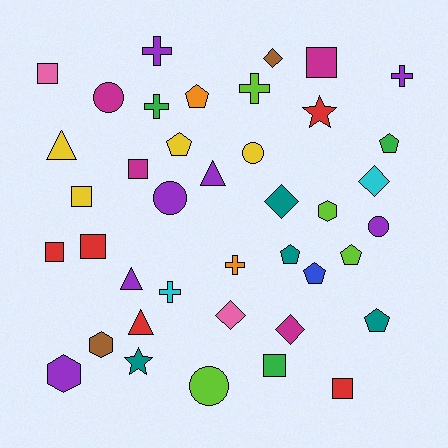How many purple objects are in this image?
There are 7 purple objects.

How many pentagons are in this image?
There are 7 pentagons.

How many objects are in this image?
There are 40 objects.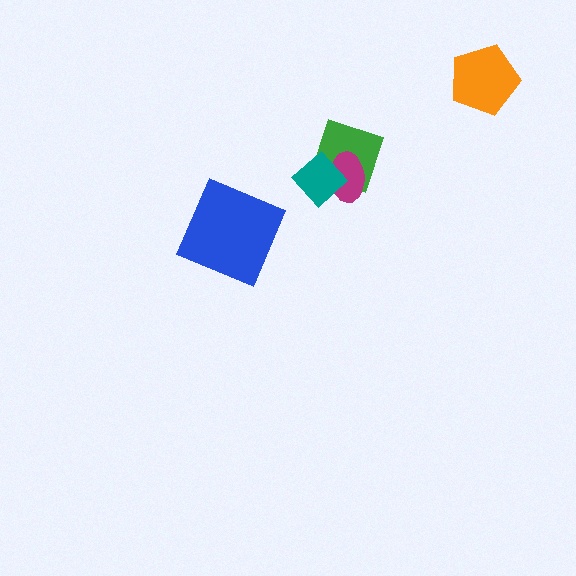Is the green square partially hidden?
Yes, it is partially covered by another shape.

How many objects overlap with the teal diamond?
2 objects overlap with the teal diamond.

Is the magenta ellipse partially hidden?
Yes, it is partially covered by another shape.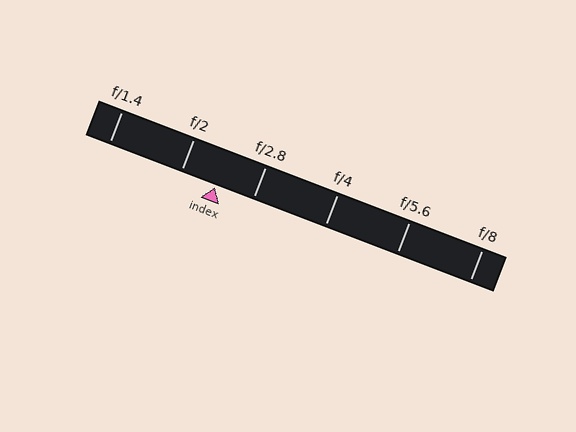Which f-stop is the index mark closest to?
The index mark is closest to f/2.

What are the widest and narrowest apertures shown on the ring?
The widest aperture shown is f/1.4 and the narrowest is f/8.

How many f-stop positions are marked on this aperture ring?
There are 6 f-stop positions marked.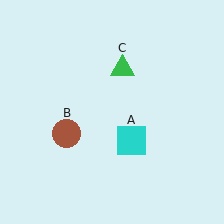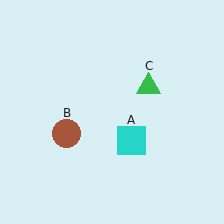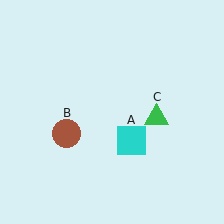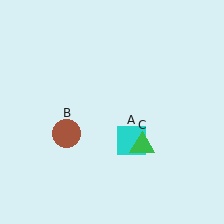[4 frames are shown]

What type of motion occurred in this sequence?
The green triangle (object C) rotated clockwise around the center of the scene.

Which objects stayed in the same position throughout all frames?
Cyan square (object A) and brown circle (object B) remained stationary.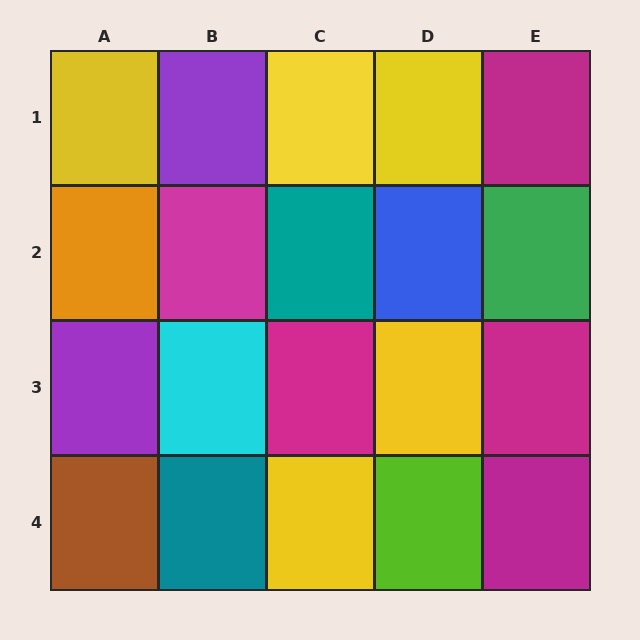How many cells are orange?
1 cell is orange.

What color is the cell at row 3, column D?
Yellow.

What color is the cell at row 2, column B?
Magenta.